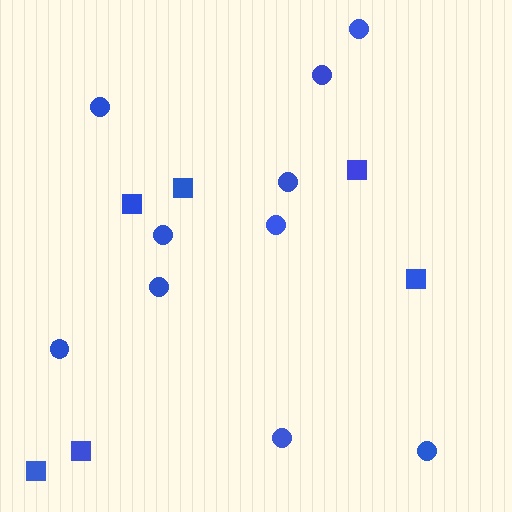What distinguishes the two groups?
There are 2 groups: one group of circles (10) and one group of squares (6).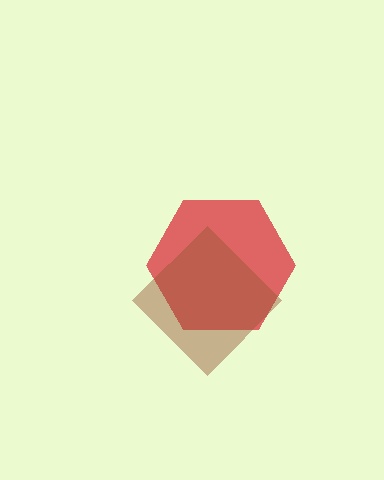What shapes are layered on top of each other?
The layered shapes are: a red hexagon, a brown diamond.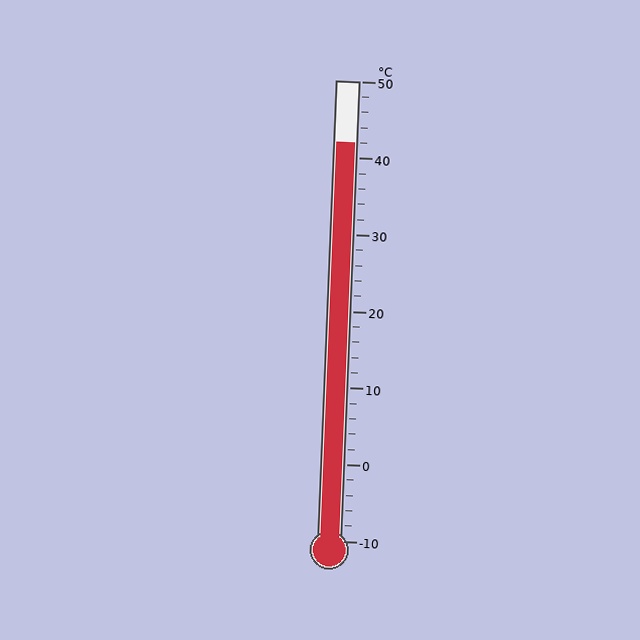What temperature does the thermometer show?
The thermometer shows approximately 42°C.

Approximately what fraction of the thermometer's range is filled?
The thermometer is filled to approximately 85% of its range.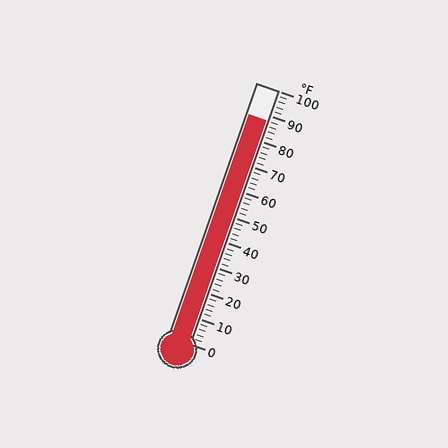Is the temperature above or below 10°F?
The temperature is above 10°F.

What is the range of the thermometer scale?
The thermometer scale ranges from 0°F to 100°F.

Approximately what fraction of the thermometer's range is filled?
The thermometer is filled to approximately 90% of its range.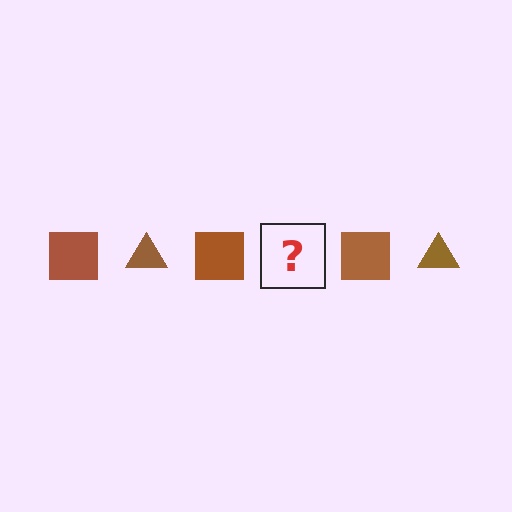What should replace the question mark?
The question mark should be replaced with a brown triangle.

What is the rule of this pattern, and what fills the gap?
The rule is that the pattern cycles through square, triangle shapes in brown. The gap should be filled with a brown triangle.